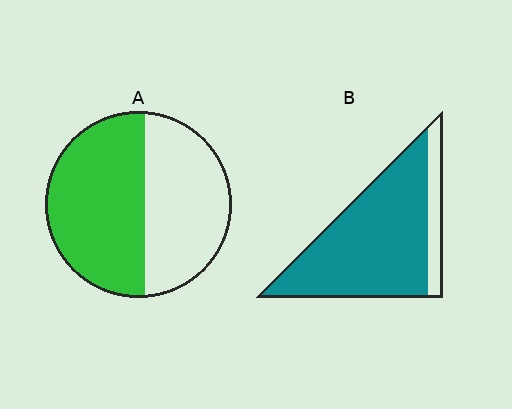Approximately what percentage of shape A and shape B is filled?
A is approximately 55% and B is approximately 85%.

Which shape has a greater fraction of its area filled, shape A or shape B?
Shape B.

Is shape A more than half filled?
Yes.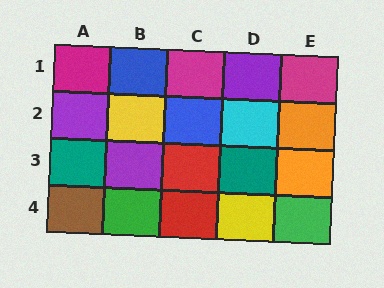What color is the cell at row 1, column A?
Magenta.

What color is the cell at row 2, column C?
Blue.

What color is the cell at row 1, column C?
Magenta.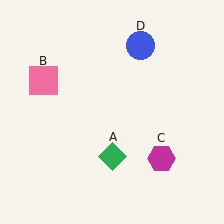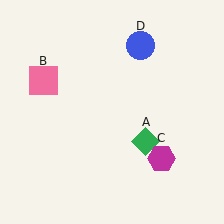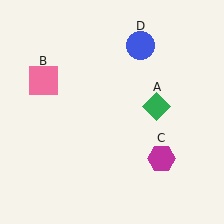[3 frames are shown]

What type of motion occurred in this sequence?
The green diamond (object A) rotated counterclockwise around the center of the scene.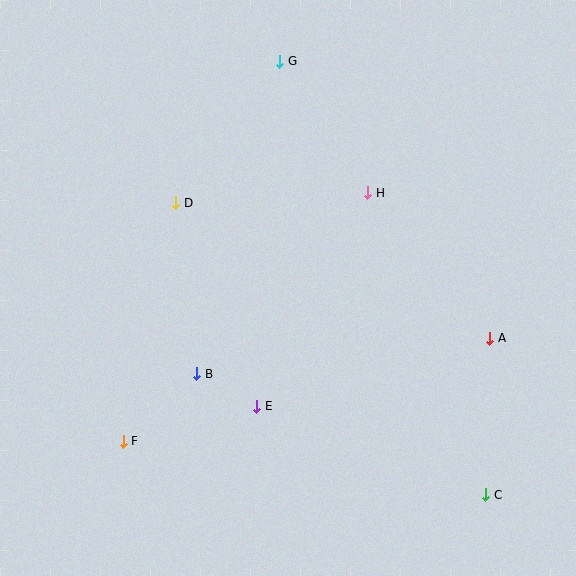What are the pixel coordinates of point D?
Point D is at (176, 203).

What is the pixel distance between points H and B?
The distance between H and B is 249 pixels.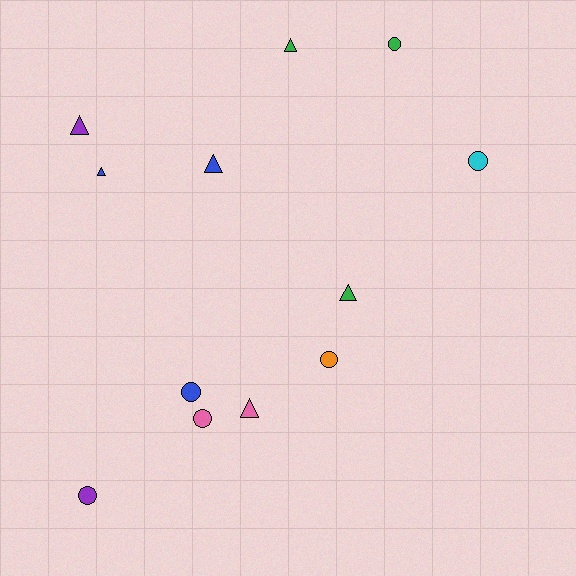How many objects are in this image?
There are 12 objects.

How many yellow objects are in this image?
There are no yellow objects.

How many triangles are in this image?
There are 6 triangles.